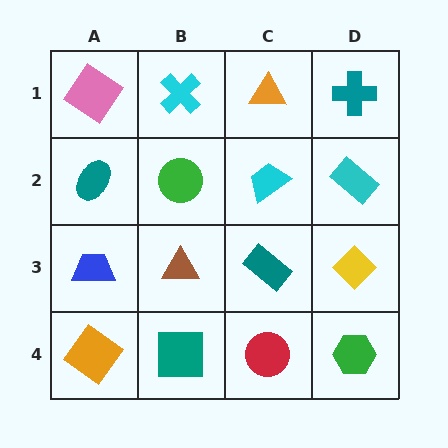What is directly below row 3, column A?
An orange diamond.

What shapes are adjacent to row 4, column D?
A yellow diamond (row 3, column D), a red circle (row 4, column C).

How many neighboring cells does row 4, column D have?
2.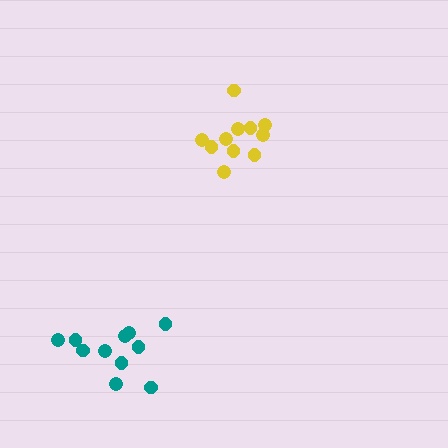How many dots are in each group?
Group 1: 11 dots, Group 2: 11 dots (22 total).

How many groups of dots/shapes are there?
There are 2 groups.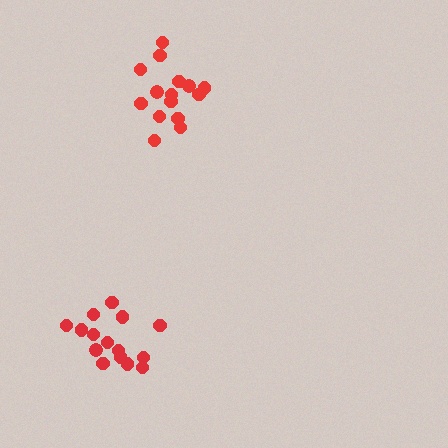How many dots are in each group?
Group 1: 15 dots, Group 2: 15 dots (30 total).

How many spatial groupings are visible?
There are 2 spatial groupings.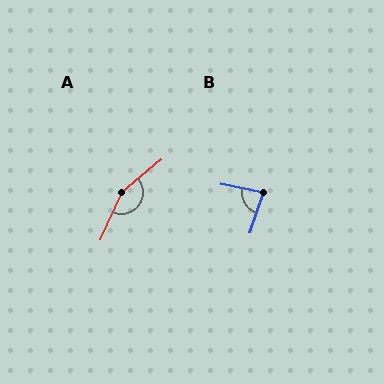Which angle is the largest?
A, at approximately 154 degrees.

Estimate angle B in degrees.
Approximately 84 degrees.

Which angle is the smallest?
B, at approximately 84 degrees.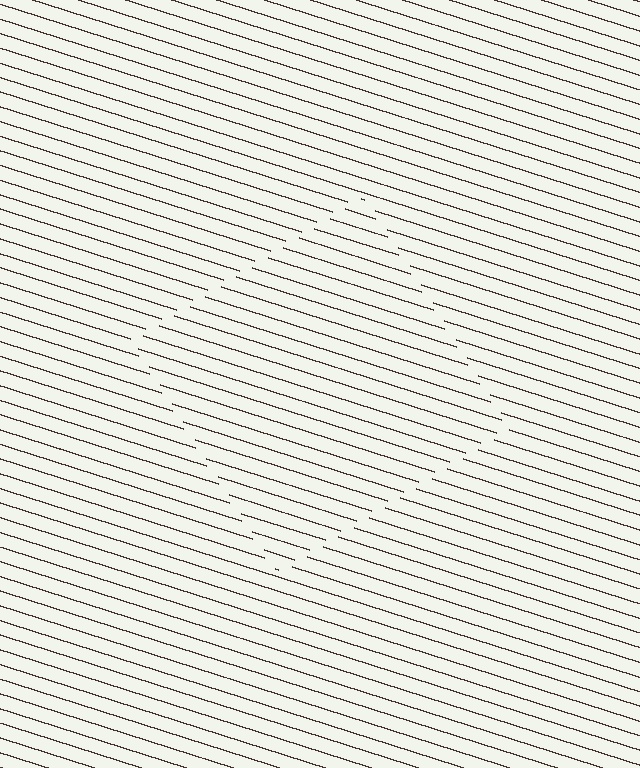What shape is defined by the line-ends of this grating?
An illusory square. The interior of the shape contains the same grating, shifted by half a period — the contour is defined by the phase discontinuity where line-ends from the inner and outer gratings abut.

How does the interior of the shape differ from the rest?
The interior of the shape contains the same grating, shifted by half a period — the contour is defined by the phase discontinuity where line-ends from the inner and outer gratings abut.